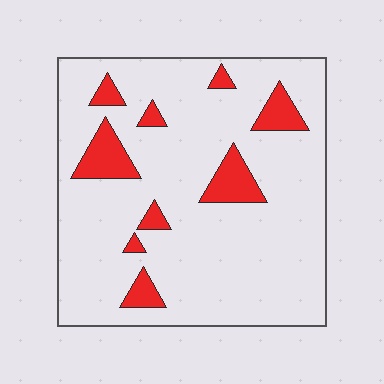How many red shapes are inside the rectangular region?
9.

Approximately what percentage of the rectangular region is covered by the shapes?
Approximately 15%.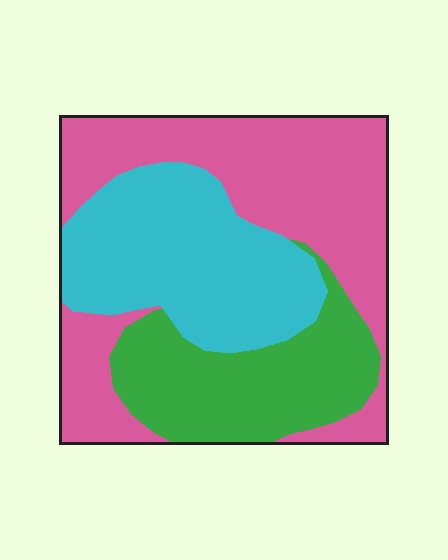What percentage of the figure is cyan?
Cyan takes up about one third (1/3) of the figure.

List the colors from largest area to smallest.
From largest to smallest: pink, cyan, green.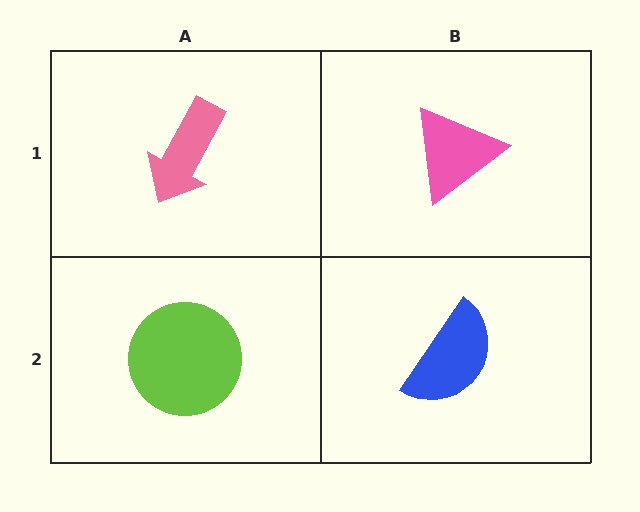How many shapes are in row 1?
2 shapes.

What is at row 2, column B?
A blue semicircle.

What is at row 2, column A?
A lime circle.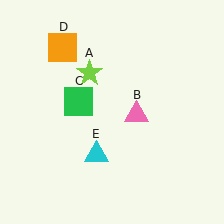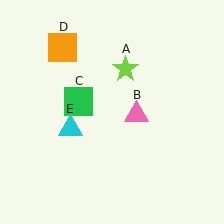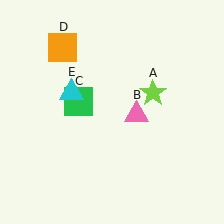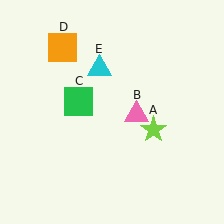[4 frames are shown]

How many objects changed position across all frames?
2 objects changed position: lime star (object A), cyan triangle (object E).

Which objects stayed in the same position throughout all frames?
Pink triangle (object B) and green square (object C) and orange square (object D) remained stationary.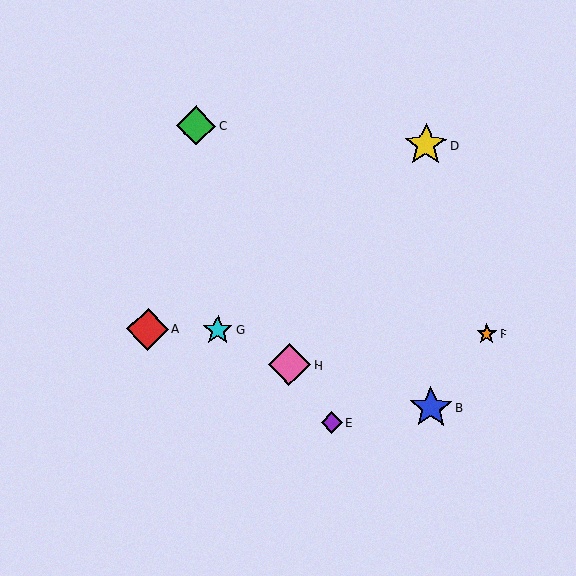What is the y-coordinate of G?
Object G is at y≈330.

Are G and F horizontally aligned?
Yes, both are at y≈330.